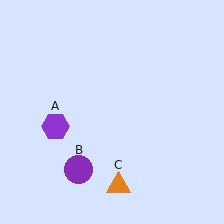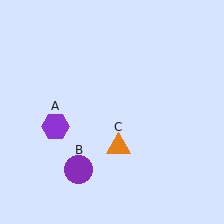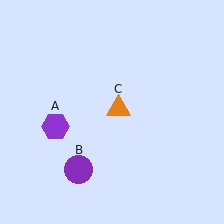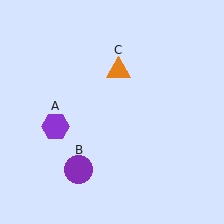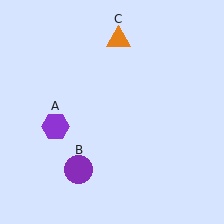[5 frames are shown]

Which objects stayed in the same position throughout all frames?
Purple hexagon (object A) and purple circle (object B) remained stationary.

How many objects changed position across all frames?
1 object changed position: orange triangle (object C).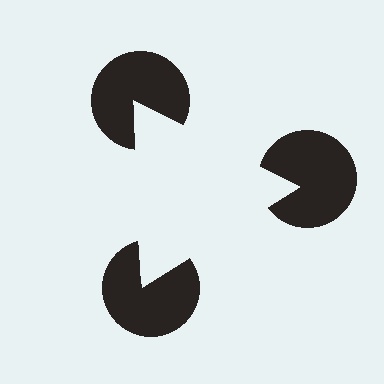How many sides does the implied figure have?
3 sides.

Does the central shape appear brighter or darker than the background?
It typically appears slightly brighter than the background, even though no actual brightness change is drawn.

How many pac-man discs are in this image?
There are 3 — one at each vertex of the illusory triangle.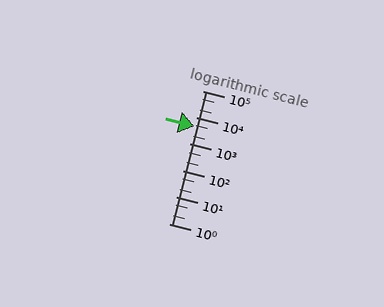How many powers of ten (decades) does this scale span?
The scale spans 5 decades, from 1 to 100000.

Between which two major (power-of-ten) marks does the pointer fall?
The pointer is between 1000 and 10000.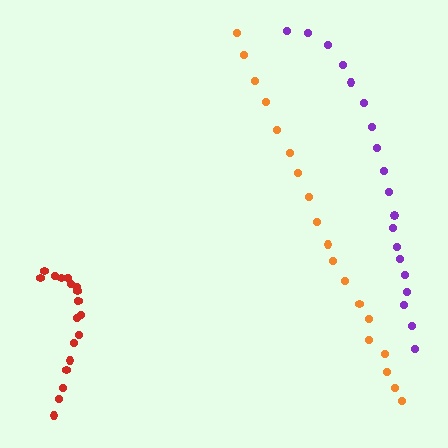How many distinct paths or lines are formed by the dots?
There are 3 distinct paths.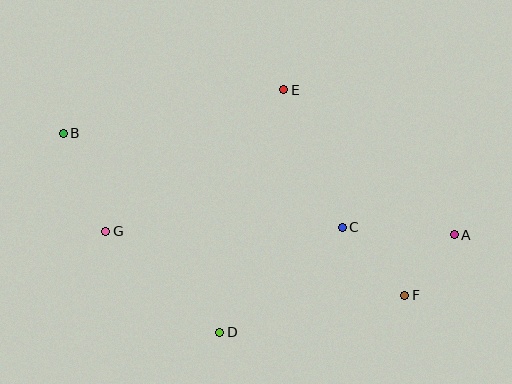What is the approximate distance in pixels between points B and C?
The distance between B and C is approximately 294 pixels.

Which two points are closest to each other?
Points A and F are closest to each other.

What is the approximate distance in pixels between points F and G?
The distance between F and G is approximately 306 pixels.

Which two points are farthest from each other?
Points A and B are farthest from each other.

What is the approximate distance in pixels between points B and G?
The distance between B and G is approximately 107 pixels.